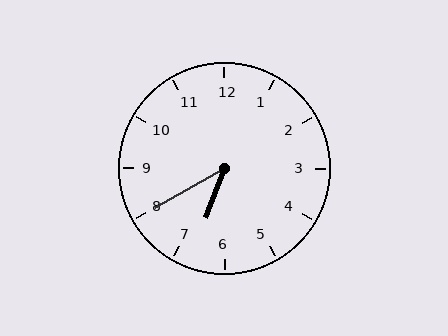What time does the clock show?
6:40.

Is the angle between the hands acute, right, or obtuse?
It is acute.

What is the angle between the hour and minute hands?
Approximately 40 degrees.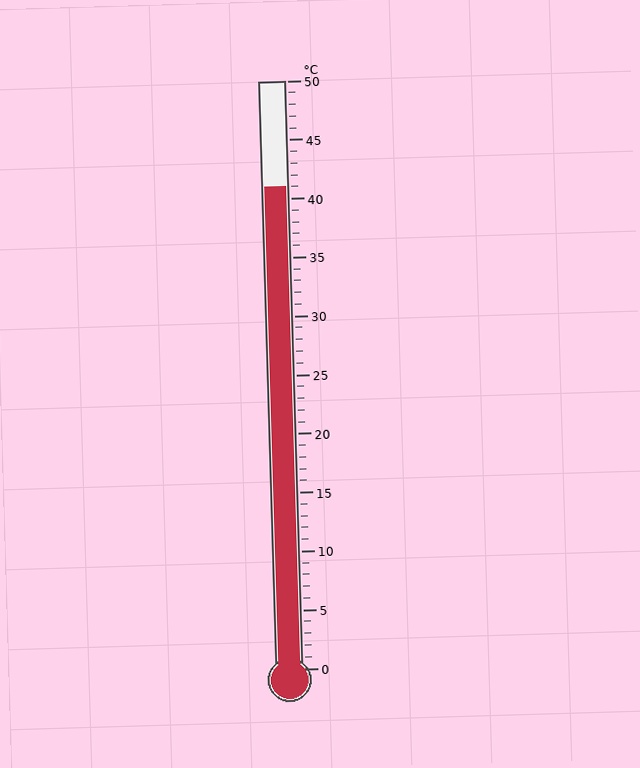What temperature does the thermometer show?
The thermometer shows approximately 41°C.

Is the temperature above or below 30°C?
The temperature is above 30°C.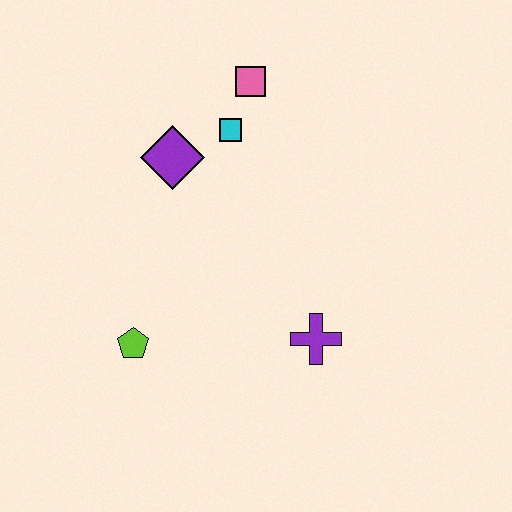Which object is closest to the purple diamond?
The cyan square is closest to the purple diamond.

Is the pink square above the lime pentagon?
Yes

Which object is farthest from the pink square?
The lime pentagon is farthest from the pink square.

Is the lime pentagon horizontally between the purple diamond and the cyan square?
No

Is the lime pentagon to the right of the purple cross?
No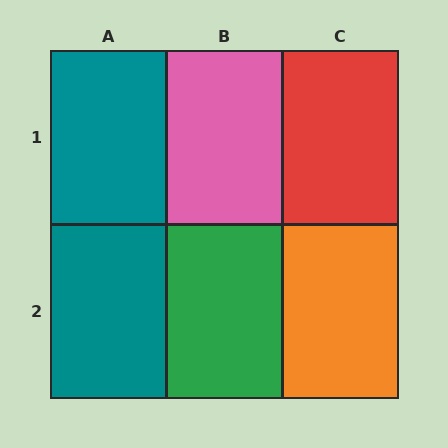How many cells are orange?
1 cell is orange.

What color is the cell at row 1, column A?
Teal.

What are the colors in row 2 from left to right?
Teal, green, orange.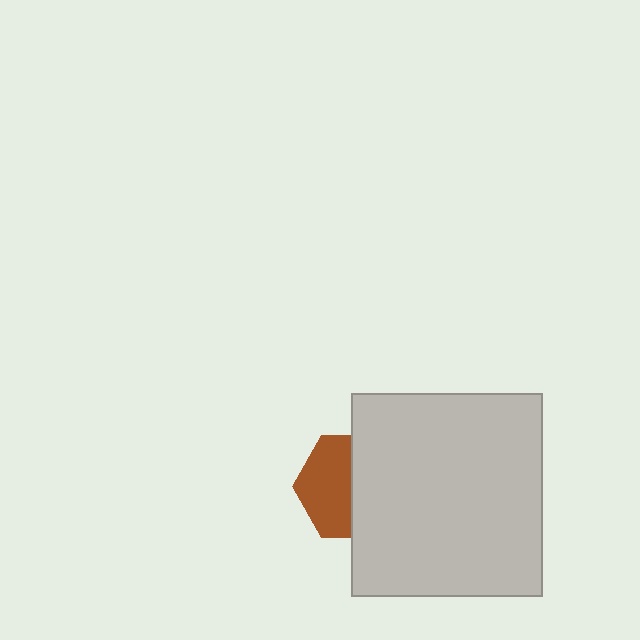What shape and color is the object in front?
The object in front is a light gray rectangle.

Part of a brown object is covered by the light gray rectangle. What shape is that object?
It is a hexagon.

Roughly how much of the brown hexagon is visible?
About half of it is visible (roughly 51%).